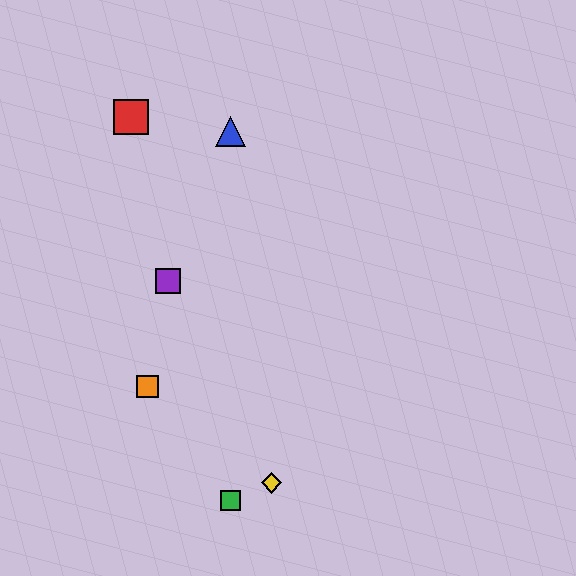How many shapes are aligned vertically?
2 shapes (the blue triangle, the green square) are aligned vertically.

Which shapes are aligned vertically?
The blue triangle, the green square are aligned vertically.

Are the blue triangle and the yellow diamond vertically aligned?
No, the blue triangle is at x≈231 and the yellow diamond is at x≈272.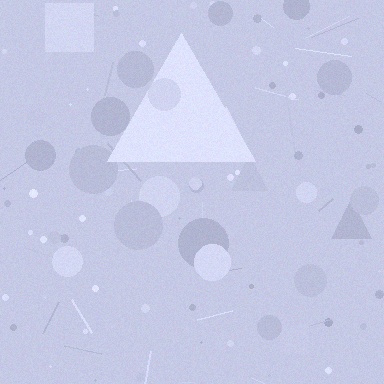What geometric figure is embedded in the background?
A triangle is embedded in the background.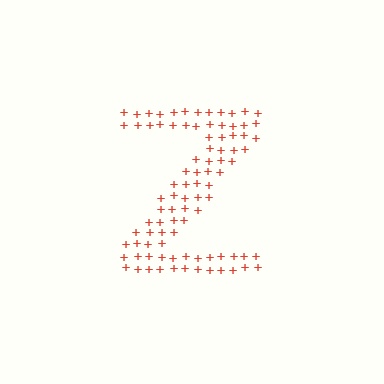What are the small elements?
The small elements are plus signs.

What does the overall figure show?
The overall figure shows the letter Z.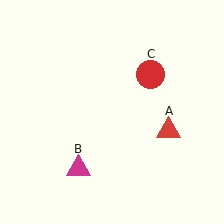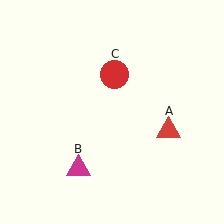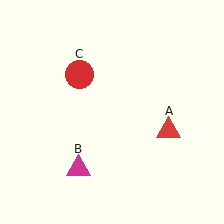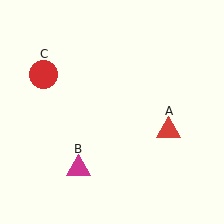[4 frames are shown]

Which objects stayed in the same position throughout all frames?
Red triangle (object A) and magenta triangle (object B) remained stationary.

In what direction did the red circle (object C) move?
The red circle (object C) moved left.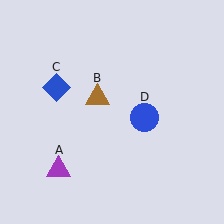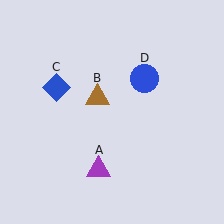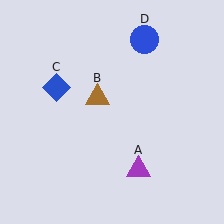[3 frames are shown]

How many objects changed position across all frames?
2 objects changed position: purple triangle (object A), blue circle (object D).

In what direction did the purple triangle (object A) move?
The purple triangle (object A) moved right.